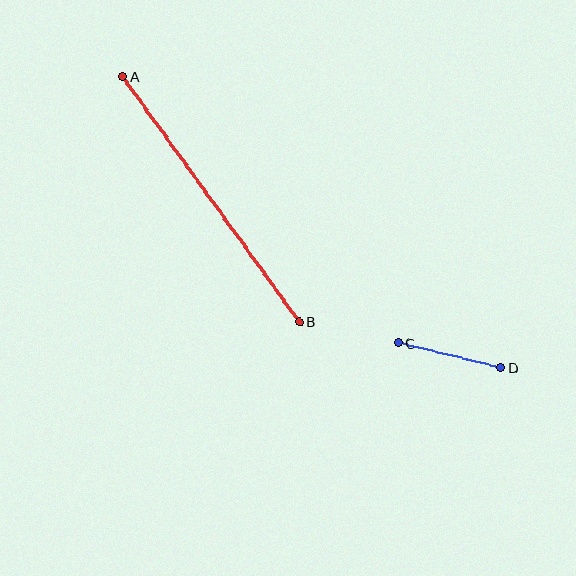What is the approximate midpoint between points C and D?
The midpoint is at approximately (450, 355) pixels.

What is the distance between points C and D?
The distance is approximately 105 pixels.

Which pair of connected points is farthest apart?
Points A and B are farthest apart.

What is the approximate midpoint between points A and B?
The midpoint is at approximately (211, 199) pixels.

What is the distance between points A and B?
The distance is approximately 302 pixels.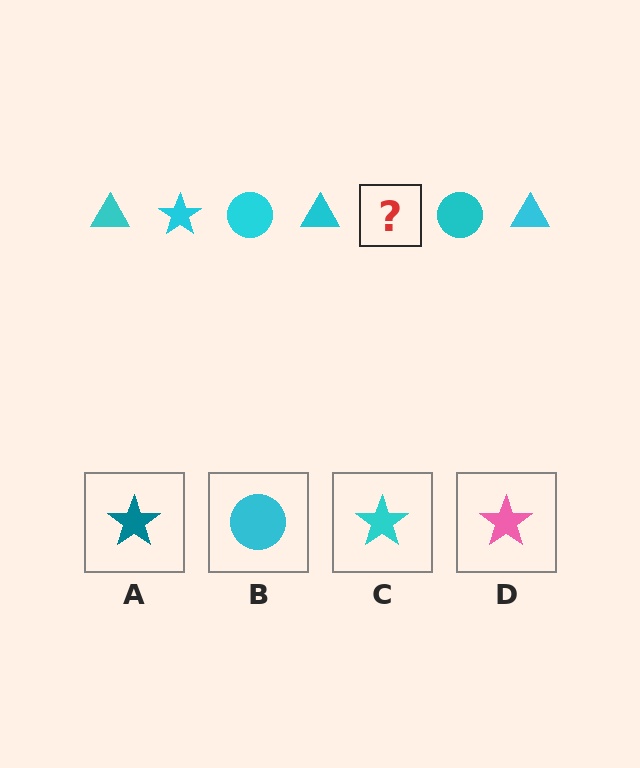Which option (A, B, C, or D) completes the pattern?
C.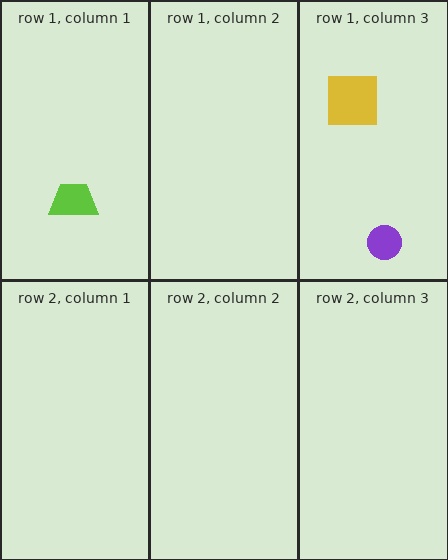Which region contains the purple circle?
The row 1, column 3 region.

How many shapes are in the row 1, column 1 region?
1.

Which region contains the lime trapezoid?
The row 1, column 1 region.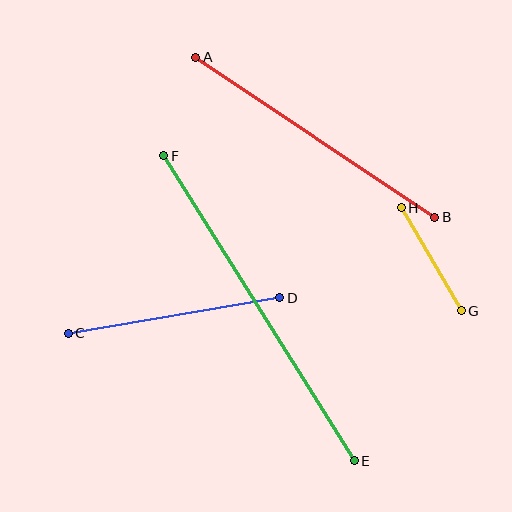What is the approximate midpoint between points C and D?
The midpoint is at approximately (174, 316) pixels.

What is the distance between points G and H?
The distance is approximately 119 pixels.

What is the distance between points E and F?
The distance is approximately 360 pixels.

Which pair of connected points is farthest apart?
Points E and F are farthest apart.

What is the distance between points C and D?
The distance is approximately 215 pixels.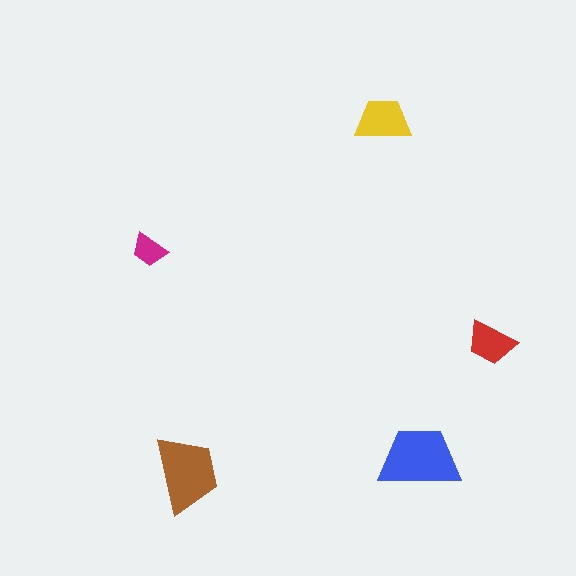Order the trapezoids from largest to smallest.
the blue one, the brown one, the yellow one, the red one, the magenta one.